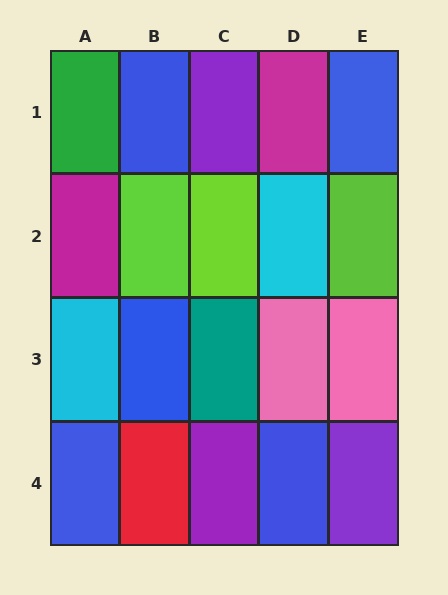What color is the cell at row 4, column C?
Purple.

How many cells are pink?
2 cells are pink.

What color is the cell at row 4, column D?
Blue.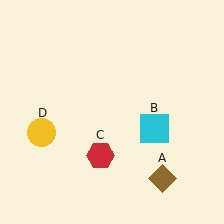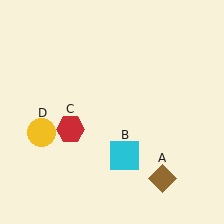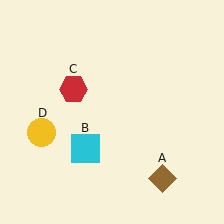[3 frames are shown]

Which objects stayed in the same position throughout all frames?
Brown diamond (object A) and yellow circle (object D) remained stationary.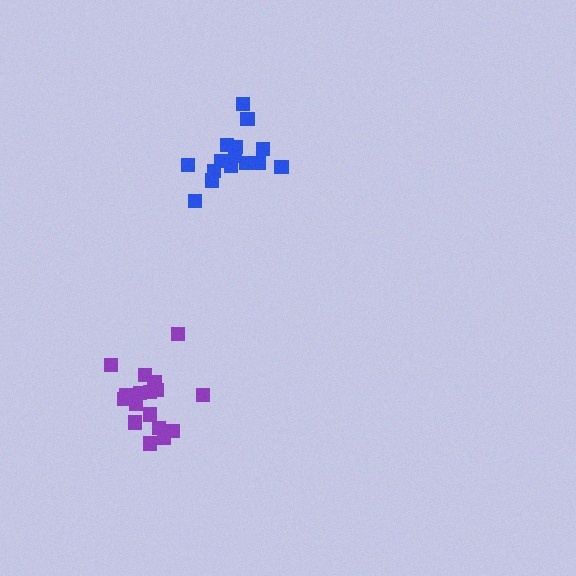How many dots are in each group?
Group 1: 15 dots, Group 2: 18 dots (33 total).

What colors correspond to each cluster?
The clusters are colored: blue, purple.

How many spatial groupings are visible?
There are 2 spatial groupings.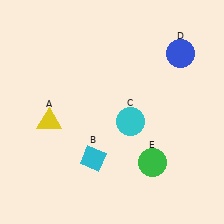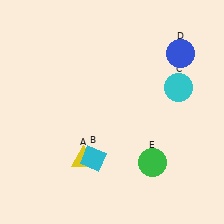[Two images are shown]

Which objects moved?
The objects that moved are: the yellow triangle (A), the cyan circle (C).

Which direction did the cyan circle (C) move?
The cyan circle (C) moved right.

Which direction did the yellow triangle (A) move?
The yellow triangle (A) moved down.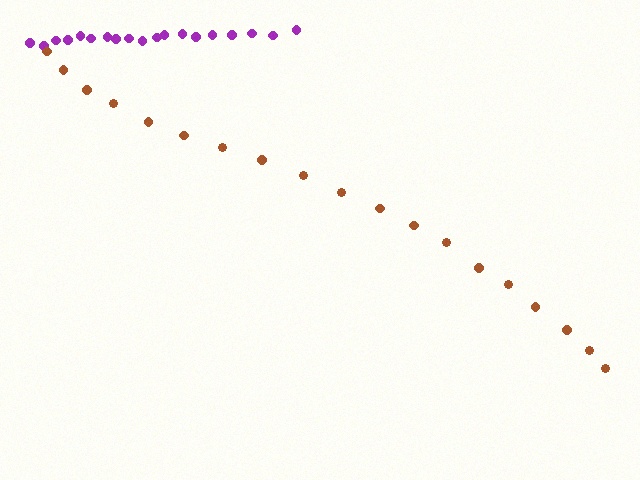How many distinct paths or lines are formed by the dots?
There are 2 distinct paths.